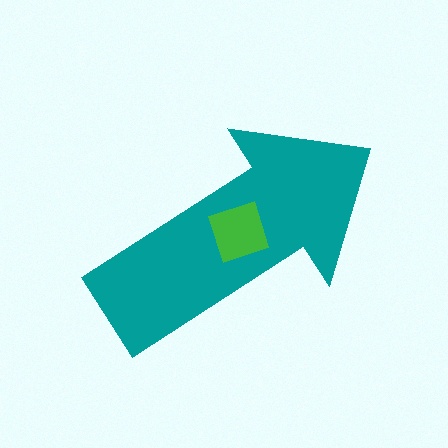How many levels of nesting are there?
2.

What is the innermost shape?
The green square.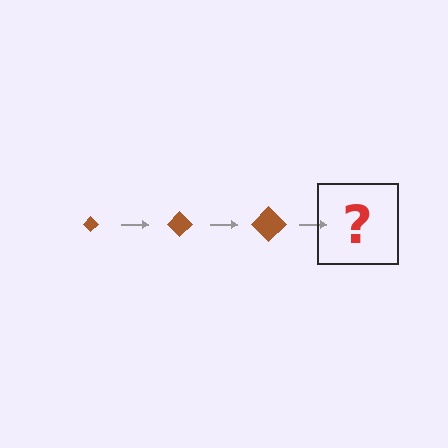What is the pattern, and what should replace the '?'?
The pattern is that the diamond gets progressively larger each step. The '?' should be a brown diamond, larger than the previous one.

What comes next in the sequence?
The next element should be a brown diamond, larger than the previous one.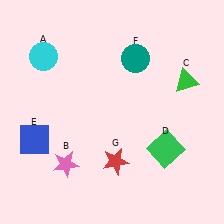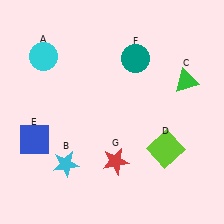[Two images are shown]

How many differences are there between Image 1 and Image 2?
There are 2 differences between the two images.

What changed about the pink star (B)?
In Image 1, B is pink. In Image 2, it changed to cyan.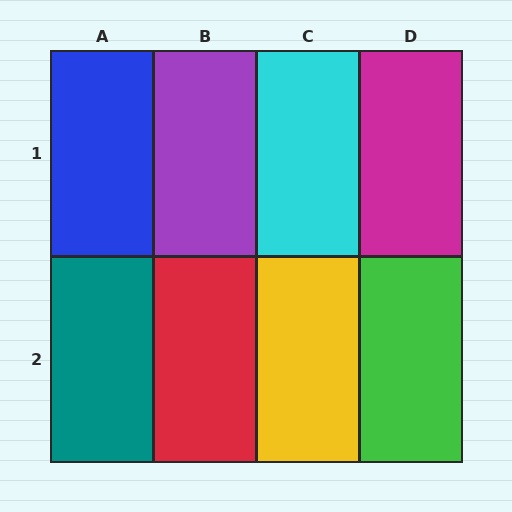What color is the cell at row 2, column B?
Red.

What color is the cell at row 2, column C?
Yellow.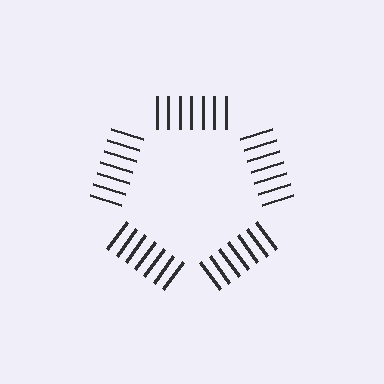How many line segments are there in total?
35 — 7 along each of the 5 edges.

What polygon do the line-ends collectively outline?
An illusory pentagon — the line segments terminate on its edges but no continuous stroke is drawn.